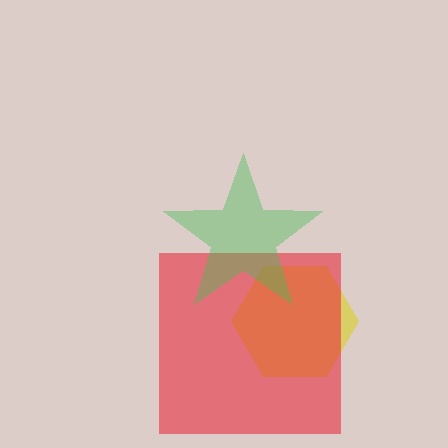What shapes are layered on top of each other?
The layered shapes are: a yellow hexagon, a red square, a green star.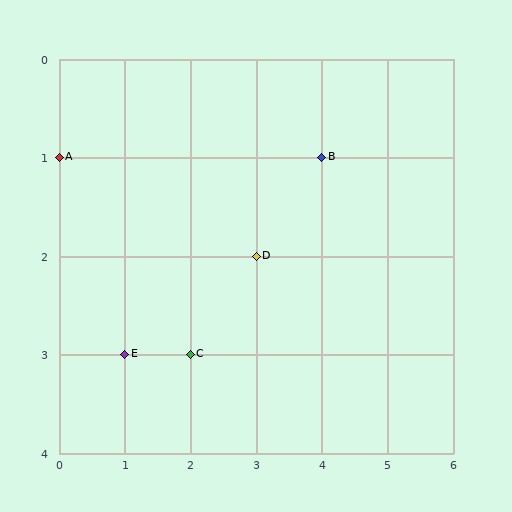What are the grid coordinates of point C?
Point C is at grid coordinates (2, 3).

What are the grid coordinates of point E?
Point E is at grid coordinates (1, 3).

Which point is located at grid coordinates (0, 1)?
Point A is at (0, 1).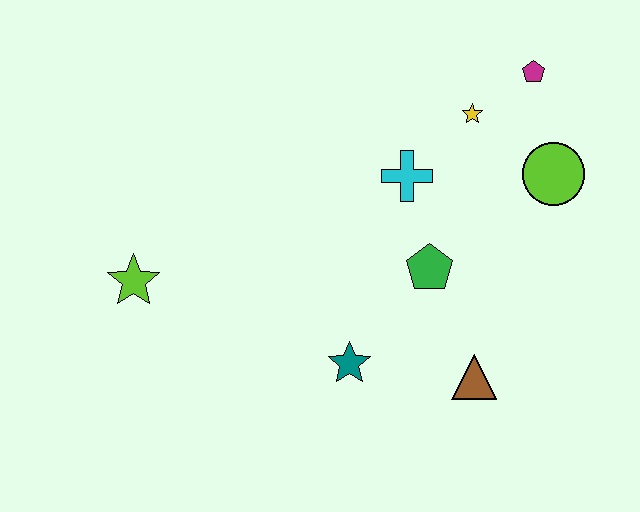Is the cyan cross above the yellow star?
No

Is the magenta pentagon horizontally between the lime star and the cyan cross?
No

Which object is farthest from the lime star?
The magenta pentagon is farthest from the lime star.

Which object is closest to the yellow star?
The magenta pentagon is closest to the yellow star.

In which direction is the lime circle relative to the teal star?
The lime circle is to the right of the teal star.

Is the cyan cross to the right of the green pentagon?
No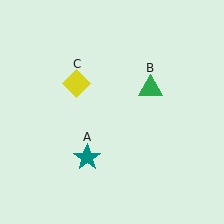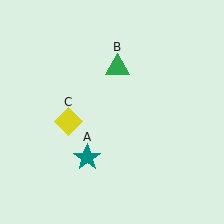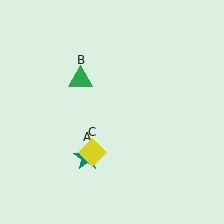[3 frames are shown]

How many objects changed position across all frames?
2 objects changed position: green triangle (object B), yellow diamond (object C).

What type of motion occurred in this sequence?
The green triangle (object B), yellow diamond (object C) rotated counterclockwise around the center of the scene.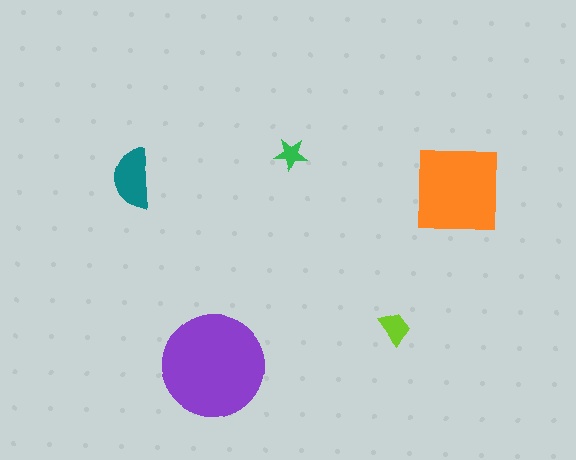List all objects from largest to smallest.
The purple circle, the orange square, the teal semicircle, the lime trapezoid, the green star.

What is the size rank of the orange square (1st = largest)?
2nd.